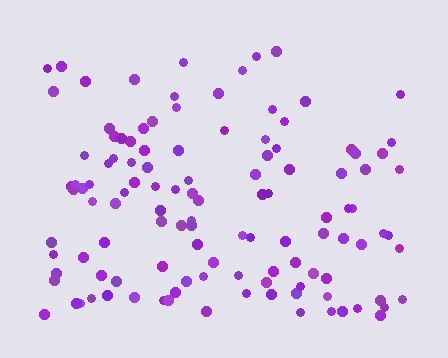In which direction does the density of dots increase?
From top to bottom, with the bottom side densest.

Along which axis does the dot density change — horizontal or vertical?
Vertical.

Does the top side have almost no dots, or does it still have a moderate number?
Still a moderate number, just noticeably fewer than the bottom.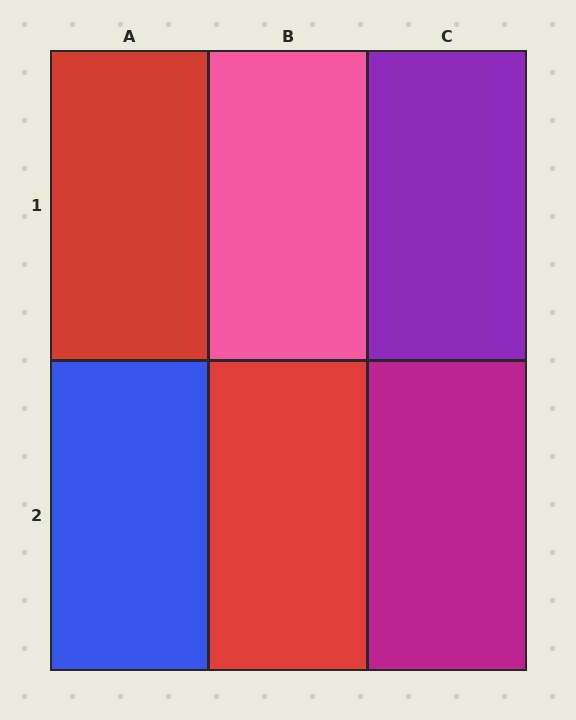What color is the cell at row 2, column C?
Magenta.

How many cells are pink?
1 cell is pink.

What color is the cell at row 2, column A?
Blue.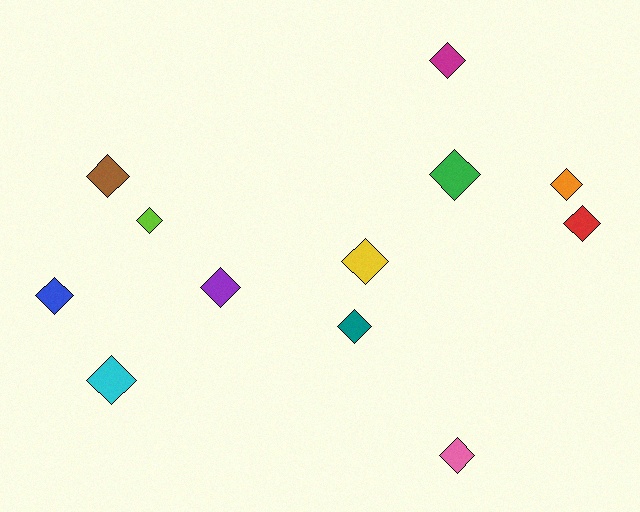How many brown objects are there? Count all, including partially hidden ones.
There is 1 brown object.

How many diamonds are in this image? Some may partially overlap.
There are 12 diamonds.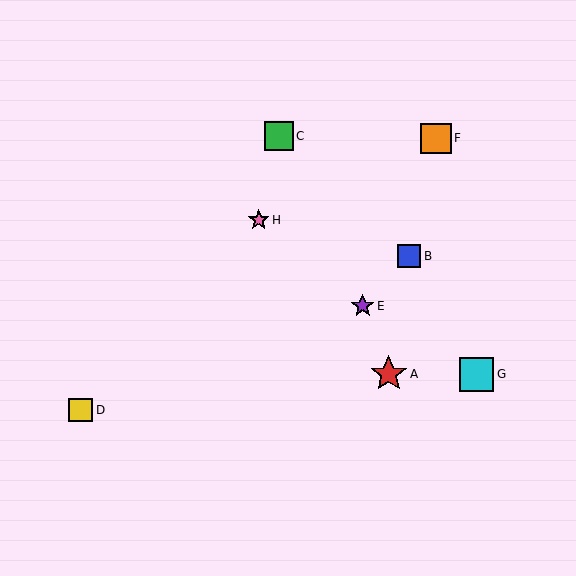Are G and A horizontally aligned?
Yes, both are at y≈374.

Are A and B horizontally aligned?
No, A is at y≈374 and B is at y≈256.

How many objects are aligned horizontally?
2 objects (A, G) are aligned horizontally.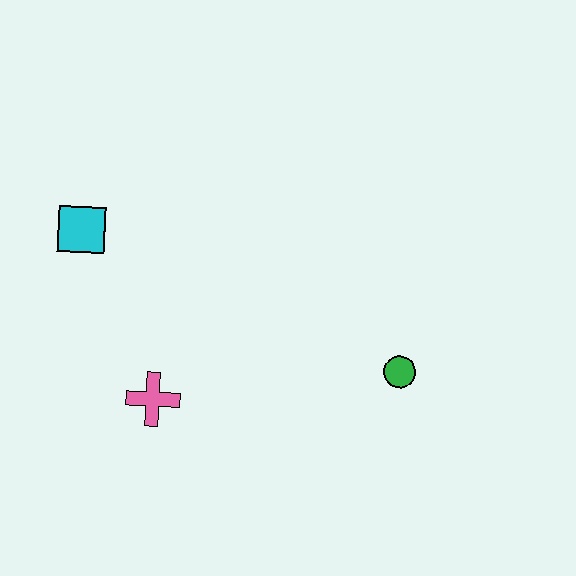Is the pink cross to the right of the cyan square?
Yes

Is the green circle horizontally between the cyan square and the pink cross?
No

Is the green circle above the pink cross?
Yes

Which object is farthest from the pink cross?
The green circle is farthest from the pink cross.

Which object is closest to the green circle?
The pink cross is closest to the green circle.